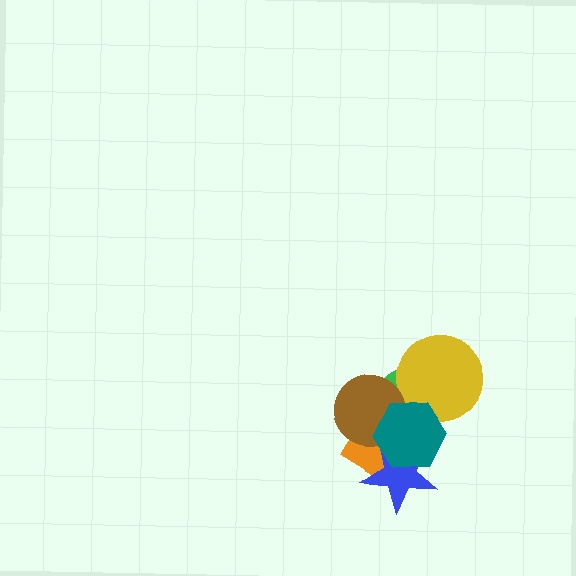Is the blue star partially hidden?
Yes, it is partially covered by another shape.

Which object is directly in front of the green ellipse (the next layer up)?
The yellow circle is directly in front of the green ellipse.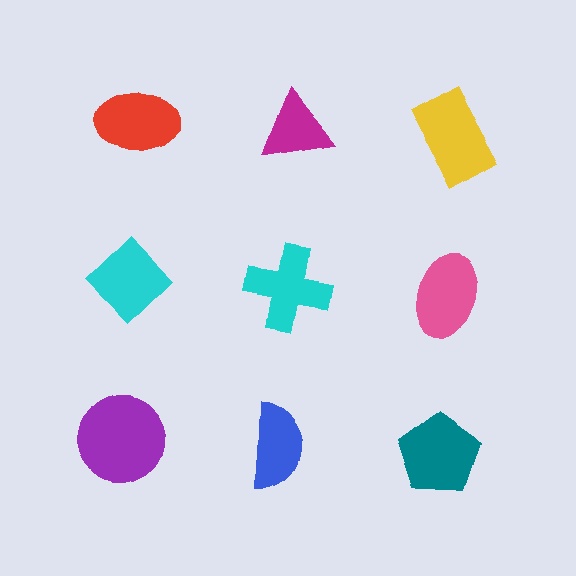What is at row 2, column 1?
A cyan diamond.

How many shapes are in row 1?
3 shapes.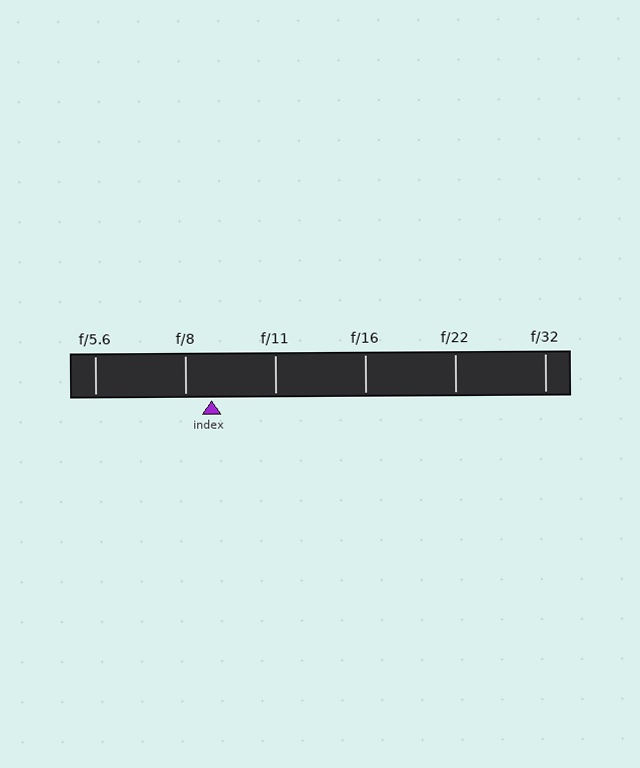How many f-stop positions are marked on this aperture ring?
There are 6 f-stop positions marked.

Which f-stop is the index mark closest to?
The index mark is closest to f/8.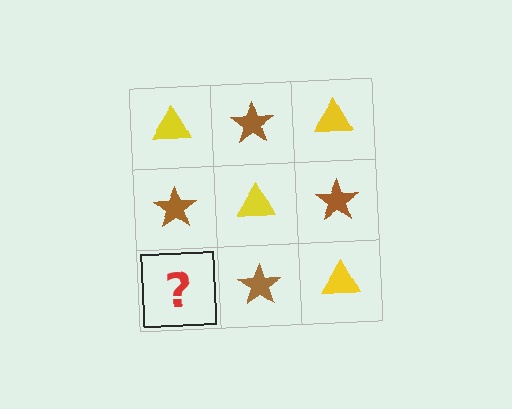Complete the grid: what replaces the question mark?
The question mark should be replaced with a yellow triangle.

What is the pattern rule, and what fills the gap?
The rule is that it alternates yellow triangle and brown star in a checkerboard pattern. The gap should be filled with a yellow triangle.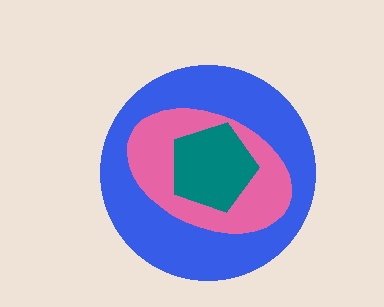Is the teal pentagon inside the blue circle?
Yes.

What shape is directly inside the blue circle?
The pink ellipse.